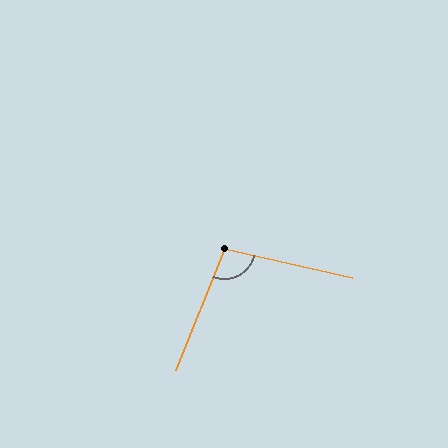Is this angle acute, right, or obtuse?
It is obtuse.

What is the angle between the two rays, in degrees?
Approximately 99 degrees.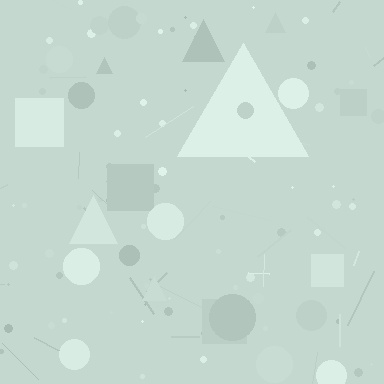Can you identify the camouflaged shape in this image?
The camouflaged shape is a triangle.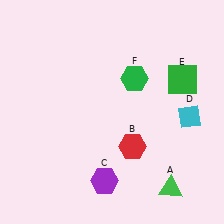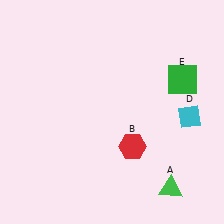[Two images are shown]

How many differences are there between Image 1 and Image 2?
There are 2 differences between the two images.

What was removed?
The green hexagon (F), the purple hexagon (C) were removed in Image 2.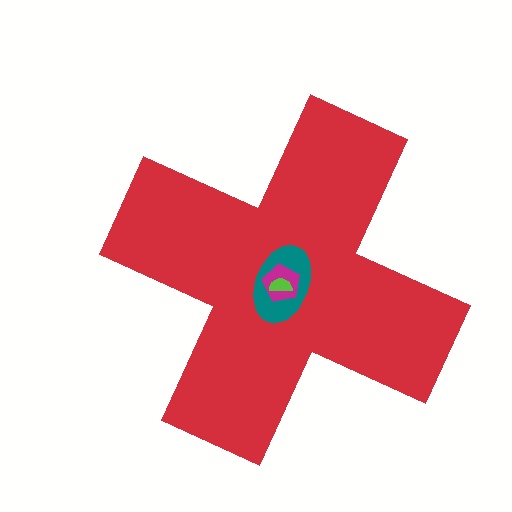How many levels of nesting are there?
4.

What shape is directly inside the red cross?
The teal ellipse.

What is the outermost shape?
The red cross.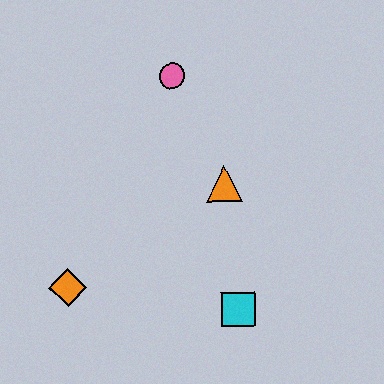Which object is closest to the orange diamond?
The cyan square is closest to the orange diamond.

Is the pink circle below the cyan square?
No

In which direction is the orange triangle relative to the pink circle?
The orange triangle is below the pink circle.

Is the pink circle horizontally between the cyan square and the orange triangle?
No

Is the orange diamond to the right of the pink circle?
No